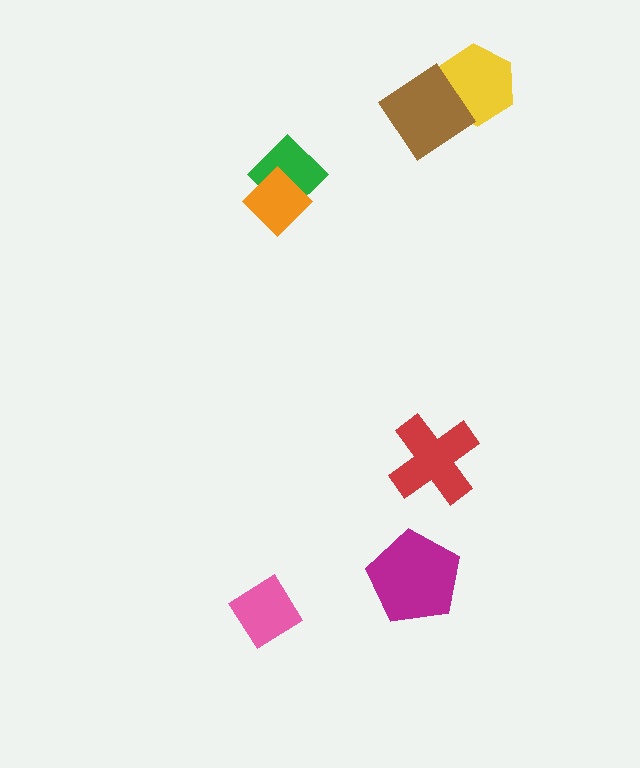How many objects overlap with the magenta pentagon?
0 objects overlap with the magenta pentagon.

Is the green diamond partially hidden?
Yes, it is partially covered by another shape.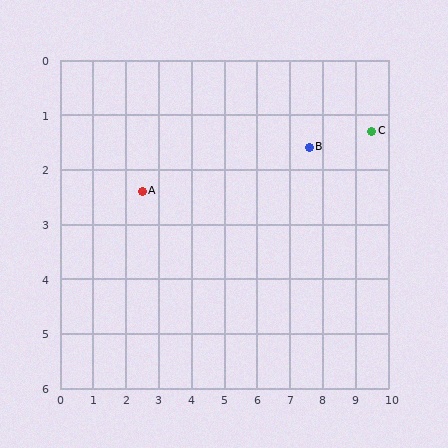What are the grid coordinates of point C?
Point C is at approximately (9.5, 1.3).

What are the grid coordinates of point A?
Point A is at approximately (2.5, 2.4).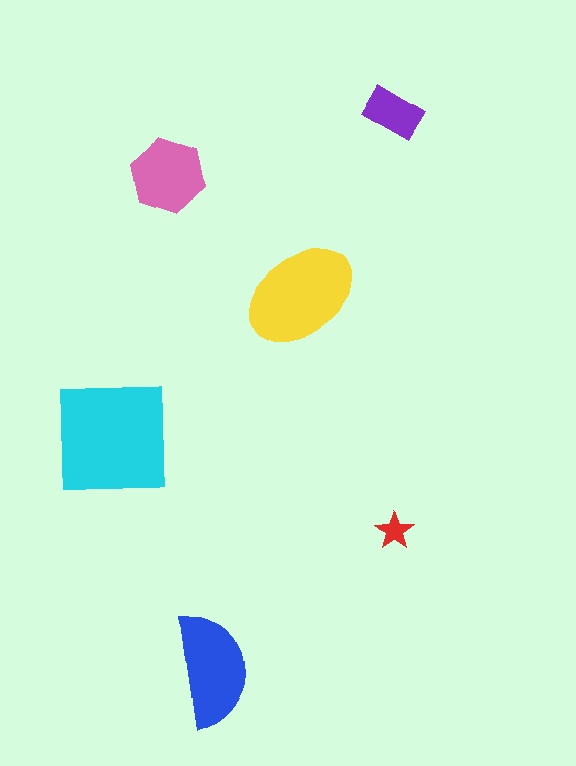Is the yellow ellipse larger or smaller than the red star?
Larger.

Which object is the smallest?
The red star.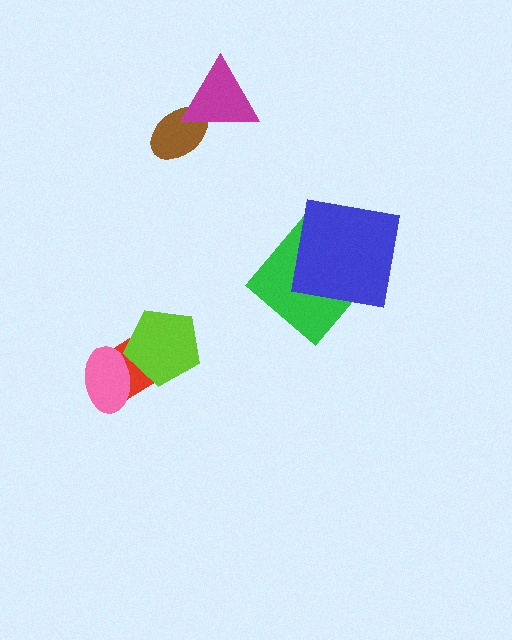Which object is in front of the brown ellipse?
The magenta triangle is in front of the brown ellipse.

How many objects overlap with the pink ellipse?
2 objects overlap with the pink ellipse.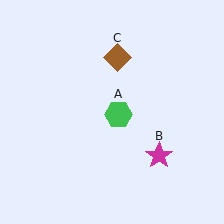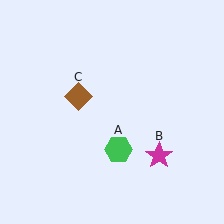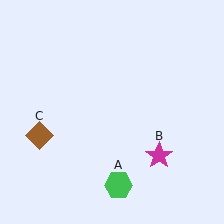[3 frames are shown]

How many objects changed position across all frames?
2 objects changed position: green hexagon (object A), brown diamond (object C).